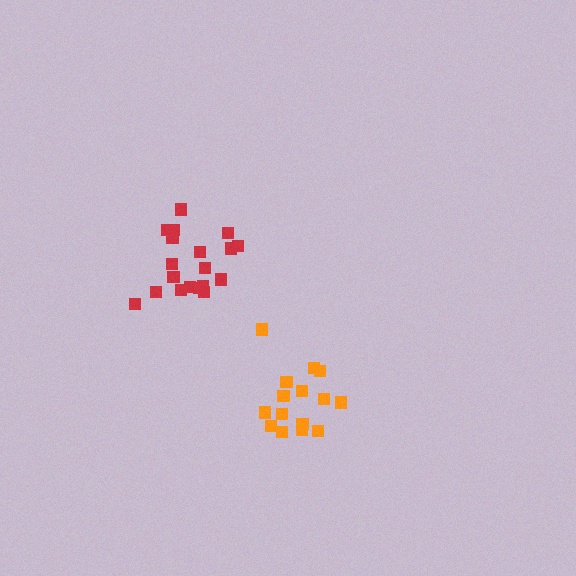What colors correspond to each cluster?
The clusters are colored: orange, red.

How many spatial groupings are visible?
There are 2 spatial groupings.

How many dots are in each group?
Group 1: 15 dots, Group 2: 19 dots (34 total).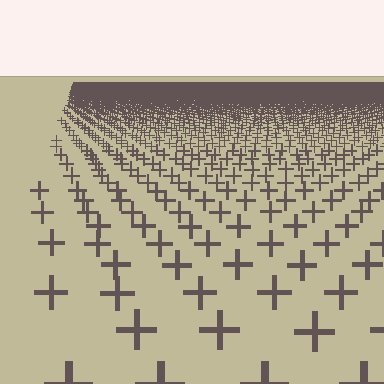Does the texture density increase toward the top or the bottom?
Density increases toward the top.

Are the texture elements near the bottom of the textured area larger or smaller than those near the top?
Larger. Near the bottom, elements are closer to the viewer and appear at a bigger on-screen size.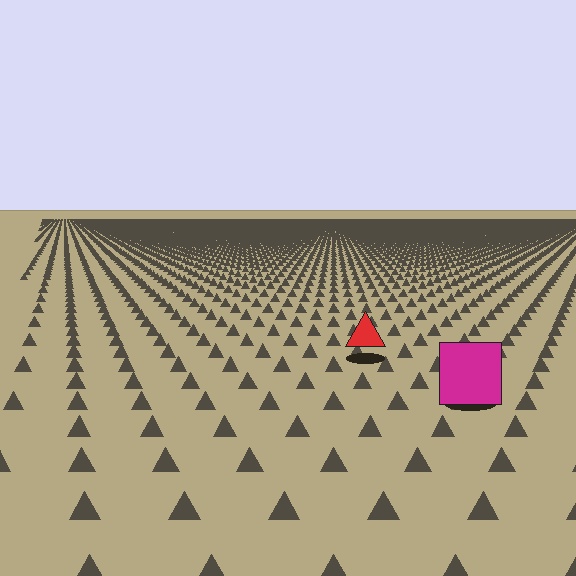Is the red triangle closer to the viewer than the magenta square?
No. The magenta square is closer — you can tell from the texture gradient: the ground texture is coarser near it.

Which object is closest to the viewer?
The magenta square is closest. The texture marks near it are larger and more spread out.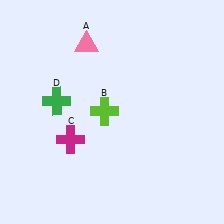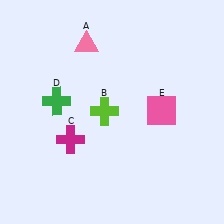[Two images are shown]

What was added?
A pink square (E) was added in Image 2.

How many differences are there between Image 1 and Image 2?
There is 1 difference between the two images.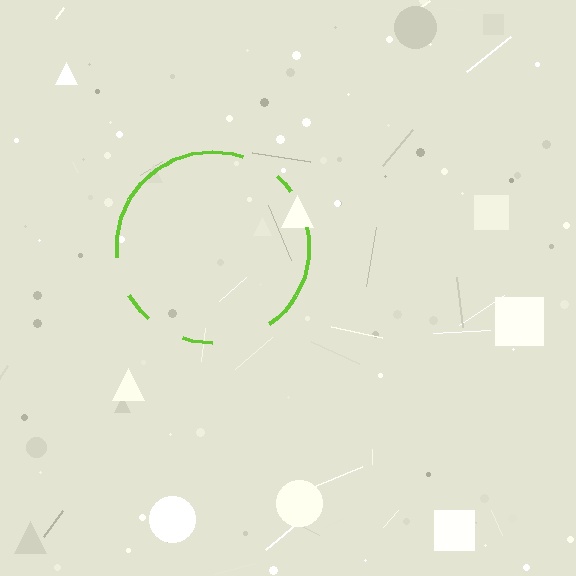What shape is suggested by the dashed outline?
The dashed outline suggests a circle.